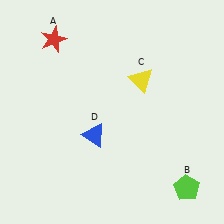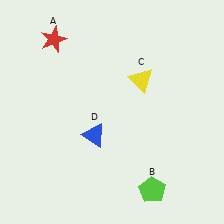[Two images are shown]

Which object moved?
The lime pentagon (B) moved left.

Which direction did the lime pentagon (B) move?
The lime pentagon (B) moved left.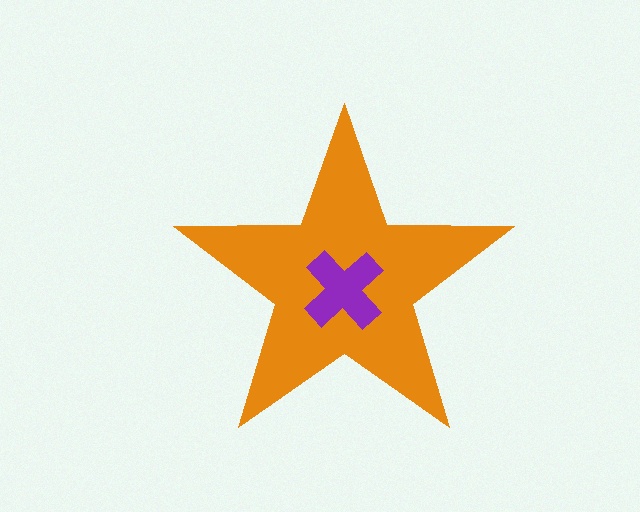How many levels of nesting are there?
2.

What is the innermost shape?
The purple cross.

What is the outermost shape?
The orange star.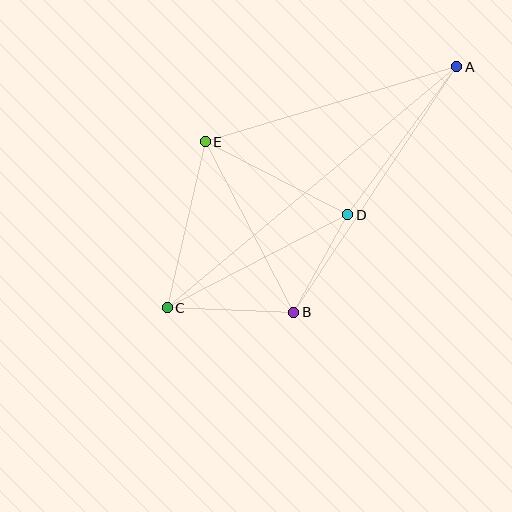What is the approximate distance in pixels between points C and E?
The distance between C and E is approximately 170 pixels.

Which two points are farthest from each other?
Points A and C are farthest from each other.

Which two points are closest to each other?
Points B and D are closest to each other.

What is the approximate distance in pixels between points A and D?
The distance between A and D is approximately 184 pixels.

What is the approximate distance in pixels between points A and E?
The distance between A and E is approximately 263 pixels.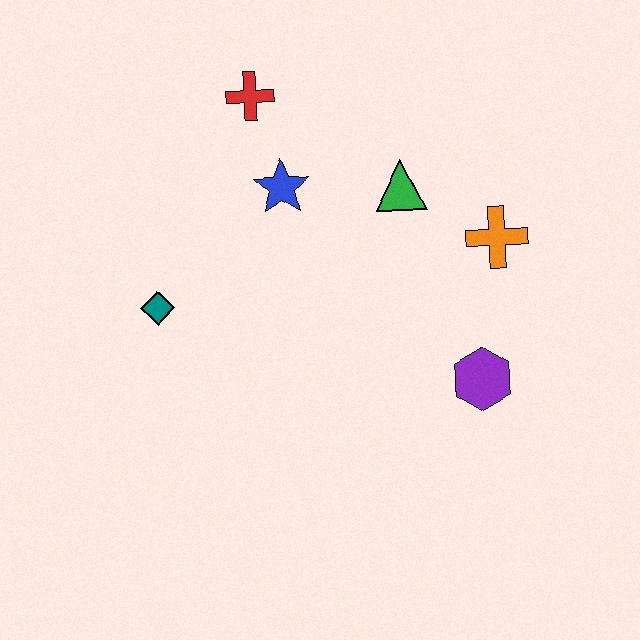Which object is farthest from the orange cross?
The teal diamond is farthest from the orange cross.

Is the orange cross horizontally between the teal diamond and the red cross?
No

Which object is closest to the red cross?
The blue star is closest to the red cross.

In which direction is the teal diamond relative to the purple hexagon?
The teal diamond is to the left of the purple hexagon.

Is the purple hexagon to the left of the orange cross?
Yes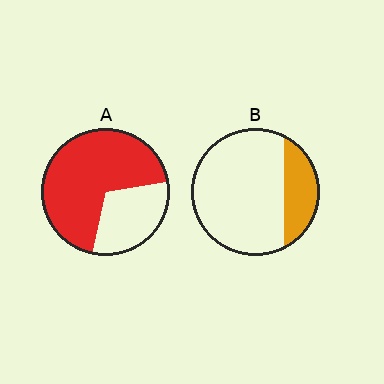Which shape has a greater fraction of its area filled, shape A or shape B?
Shape A.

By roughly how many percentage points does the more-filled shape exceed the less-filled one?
By roughly 45 percentage points (A over B).